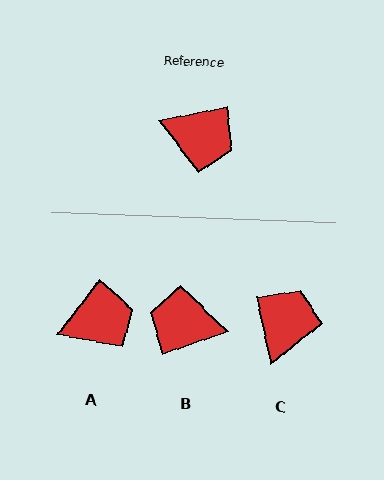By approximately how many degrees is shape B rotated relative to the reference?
Approximately 171 degrees clockwise.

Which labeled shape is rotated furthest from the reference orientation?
B, about 171 degrees away.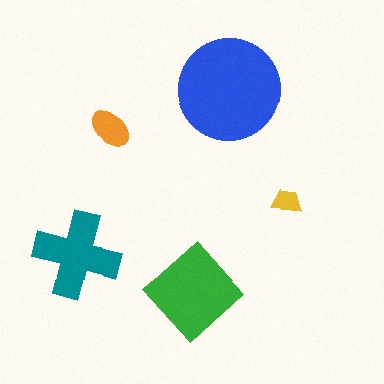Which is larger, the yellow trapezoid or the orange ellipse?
The orange ellipse.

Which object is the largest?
The blue circle.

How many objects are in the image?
There are 5 objects in the image.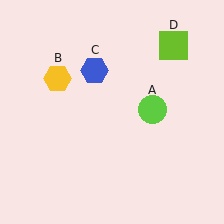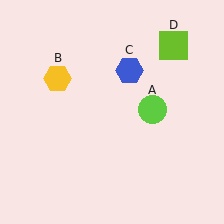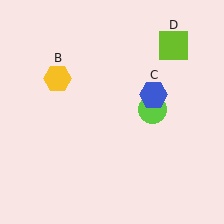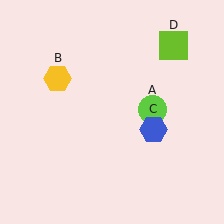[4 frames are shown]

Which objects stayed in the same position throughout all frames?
Lime circle (object A) and yellow hexagon (object B) and lime square (object D) remained stationary.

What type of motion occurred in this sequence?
The blue hexagon (object C) rotated clockwise around the center of the scene.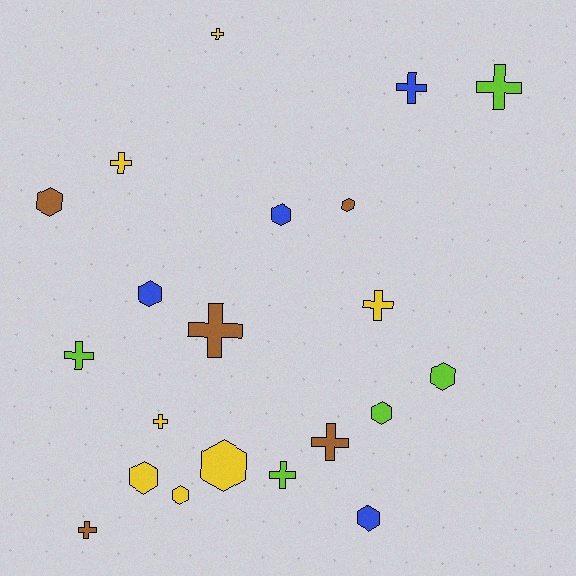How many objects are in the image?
There are 21 objects.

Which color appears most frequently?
Yellow, with 7 objects.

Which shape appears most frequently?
Cross, with 11 objects.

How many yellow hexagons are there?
There are 3 yellow hexagons.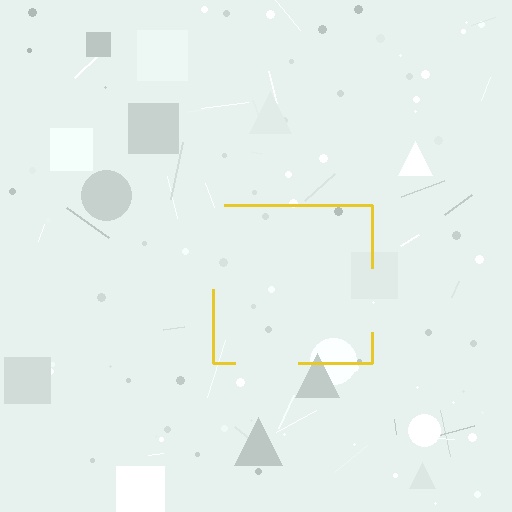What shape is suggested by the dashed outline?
The dashed outline suggests a square.